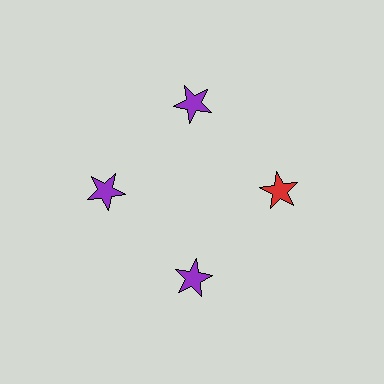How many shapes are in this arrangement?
There are 4 shapes arranged in a ring pattern.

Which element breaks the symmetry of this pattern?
The red star at roughly the 3 o'clock position breaks the symmetry. All other shapes are purple stars.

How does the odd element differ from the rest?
It has a different color: red instead of purple.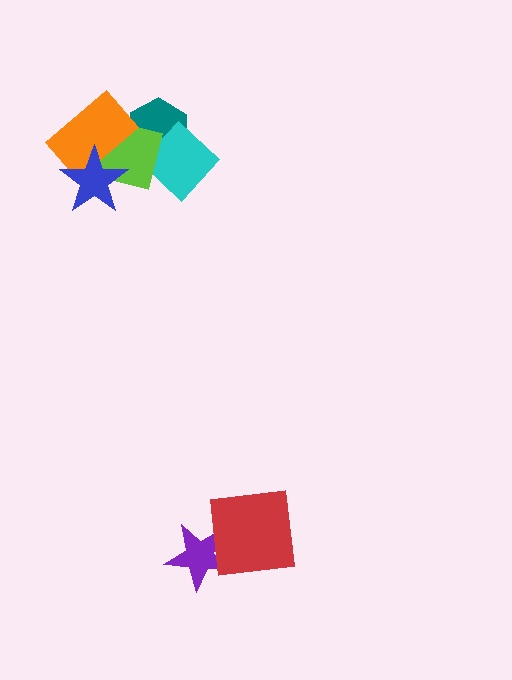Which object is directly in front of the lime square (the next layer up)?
The orange rectangle is directly in front of the lime square.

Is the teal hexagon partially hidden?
Yes, it is partially covered by another shape.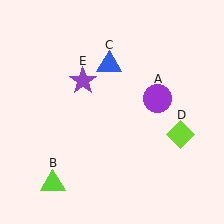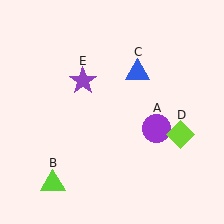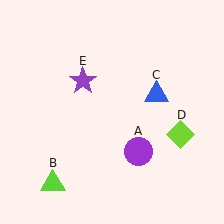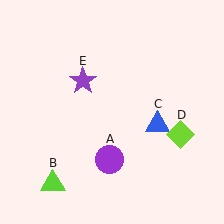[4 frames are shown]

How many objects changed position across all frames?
2 objects changed position: purple circle (object A), blue triangle (object C).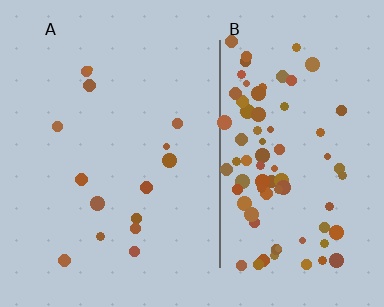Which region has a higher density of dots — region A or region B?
B (the right).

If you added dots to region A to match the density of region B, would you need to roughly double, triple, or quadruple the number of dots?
Approximately quadruple.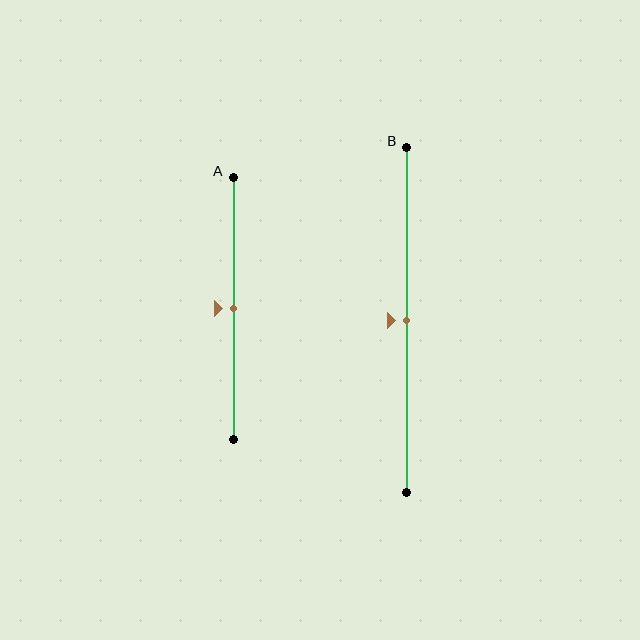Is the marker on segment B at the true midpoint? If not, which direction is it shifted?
Yes, the marker on segment B is at the true midpoint.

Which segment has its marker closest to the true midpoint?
Segment A has its marker closest to the true midpoint.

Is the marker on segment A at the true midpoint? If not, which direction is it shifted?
Yes, the marker on segment A is at the true midpoint.